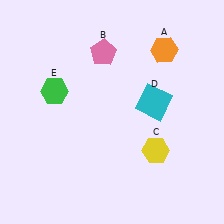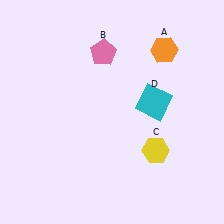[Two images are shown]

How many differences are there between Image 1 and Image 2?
There is 1 difference between the two images.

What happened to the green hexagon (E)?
The green hexagon (E) was removed in Image 2. It was in the top-left area of Image 1.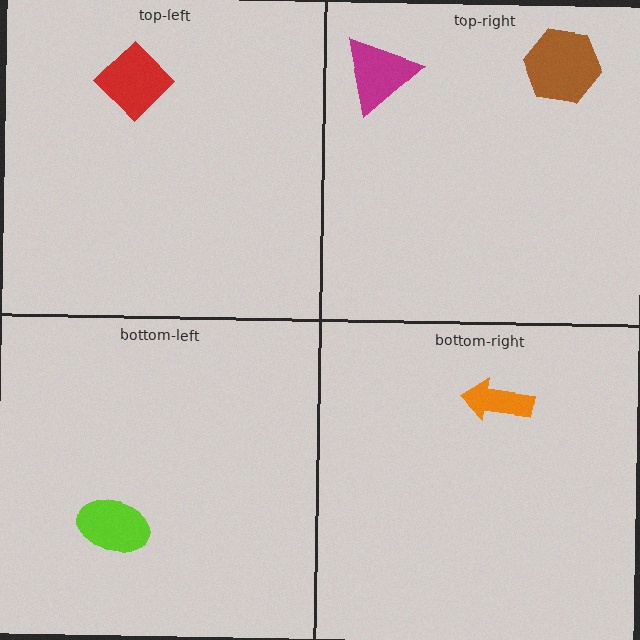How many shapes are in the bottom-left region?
1.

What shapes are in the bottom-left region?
The lime ellipse.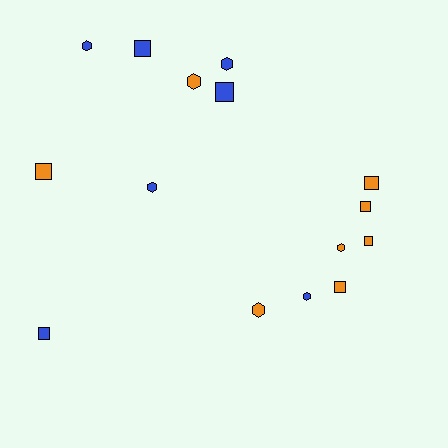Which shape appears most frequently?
Square, with 8 objects.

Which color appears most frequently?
Orange, with 8 objects.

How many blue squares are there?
There are 3 blue squares.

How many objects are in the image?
There are 15 objects.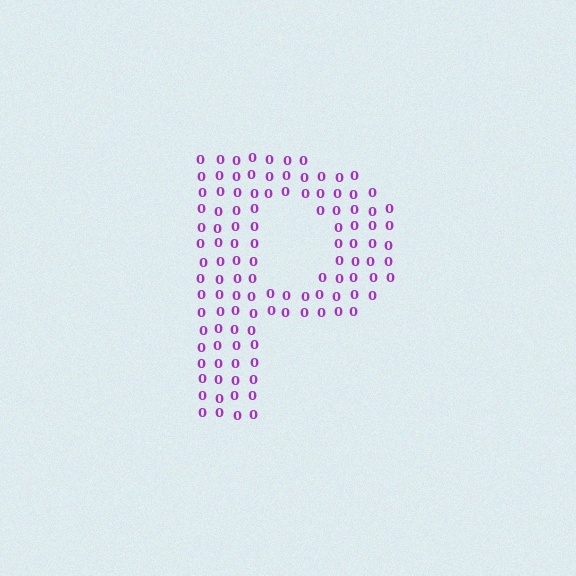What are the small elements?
The small elements are digit 0's.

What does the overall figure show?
The overall figure shows the letter P.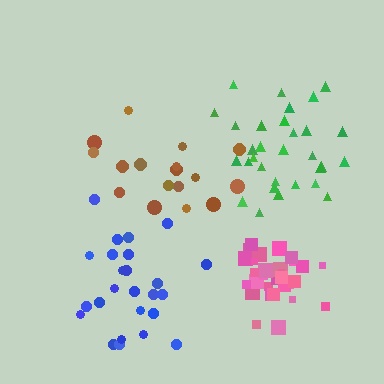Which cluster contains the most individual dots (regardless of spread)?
Pink (31).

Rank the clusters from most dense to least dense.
pink, green, blue, brown.